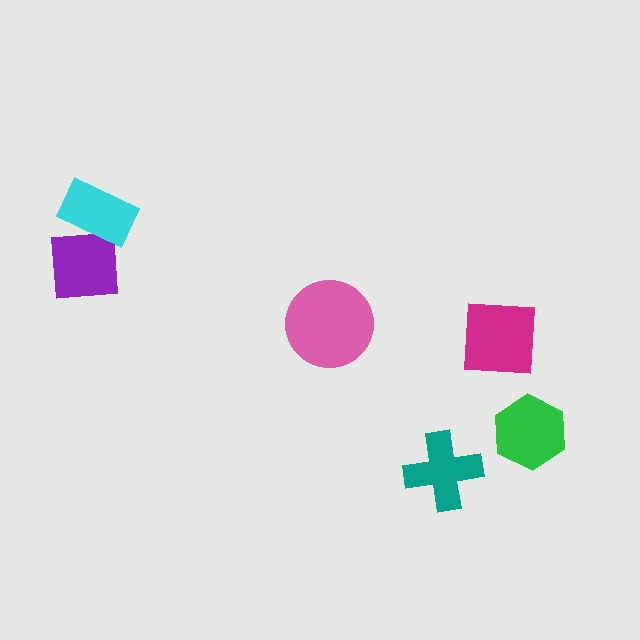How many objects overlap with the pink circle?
0 objects overlap with the pink circle.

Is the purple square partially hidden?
Yes, it is partially covered by another shape.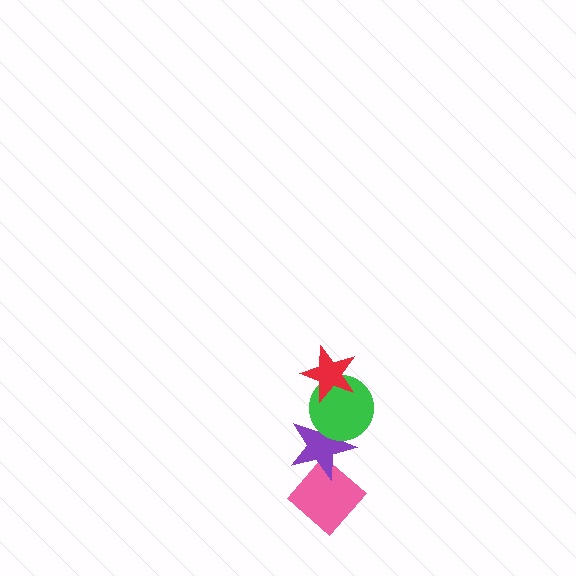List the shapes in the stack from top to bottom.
From top to bottom: the red star, the green circle, the purple star, the pink diamond.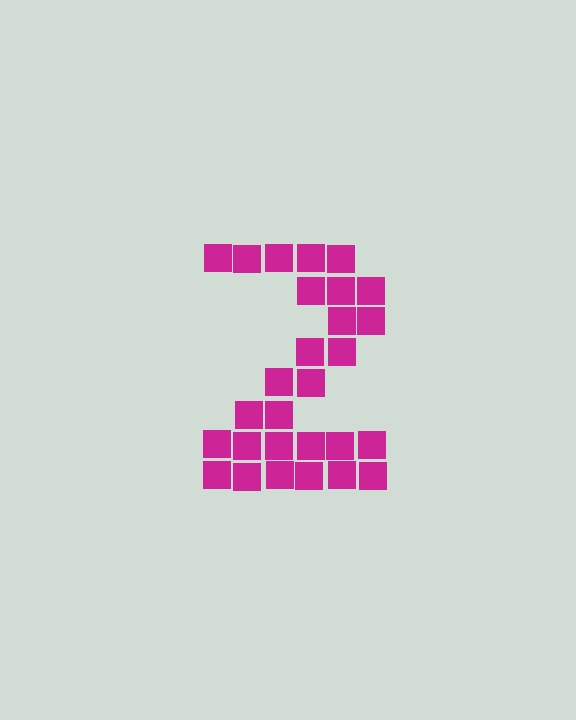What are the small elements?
The small elements are squares.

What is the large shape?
The large shape is the digit 2.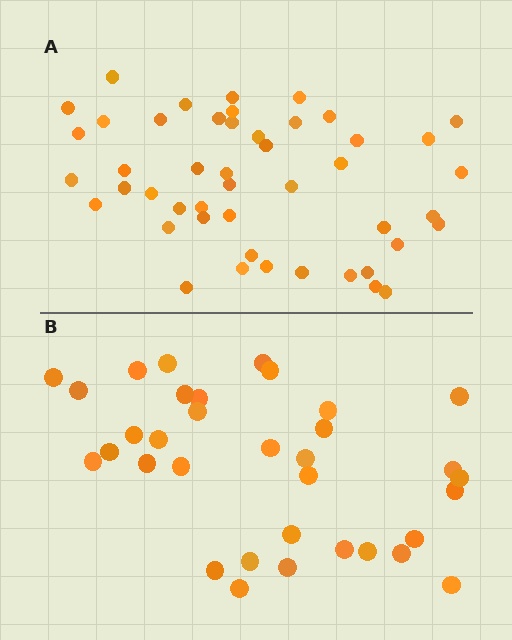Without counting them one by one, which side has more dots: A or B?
Region A (the top region) has more dots.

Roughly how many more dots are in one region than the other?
Region A has approximately 15 more dots than region B.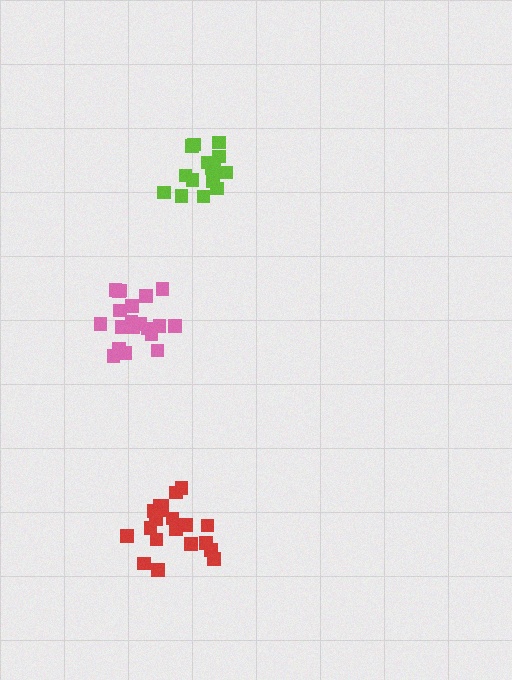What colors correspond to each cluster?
The clusters are colored: pink, lime, red.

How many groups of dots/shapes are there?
There are 3 groups.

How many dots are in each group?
Group 1: 20 dots, Group 2: 15 dots, Group 3: 20 dots (55 total).